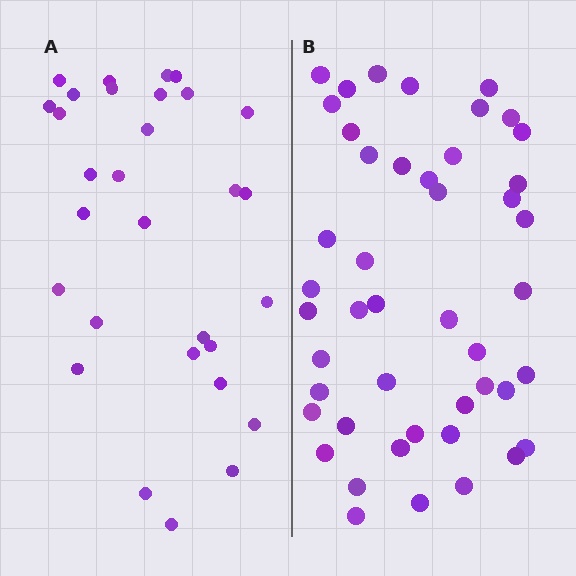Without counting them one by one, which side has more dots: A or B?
Region B (the right region) has more dots.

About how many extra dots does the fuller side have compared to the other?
Region B has approximately 15 more dots than region A.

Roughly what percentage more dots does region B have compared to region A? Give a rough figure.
About 55% more.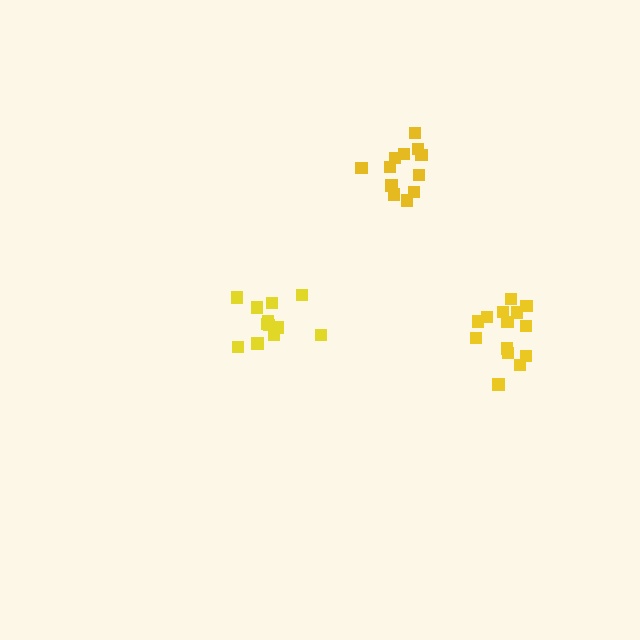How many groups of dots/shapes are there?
There are 3 groups.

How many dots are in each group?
Group 1: 12 dots, Group 2: 12 dots, Group 3: 14 dots (38 total).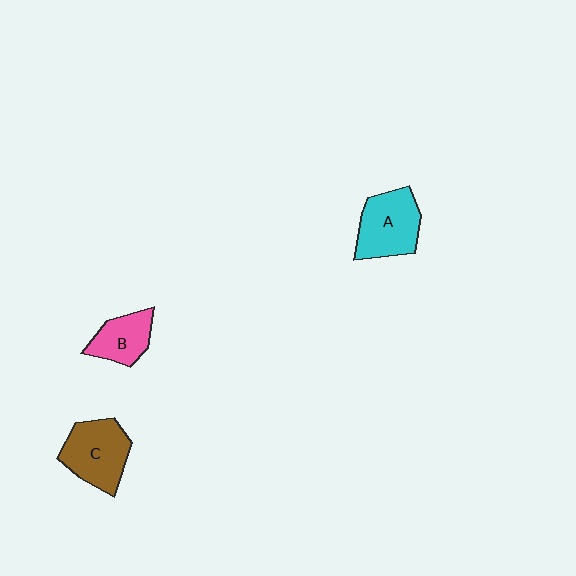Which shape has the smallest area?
Shape B (pink).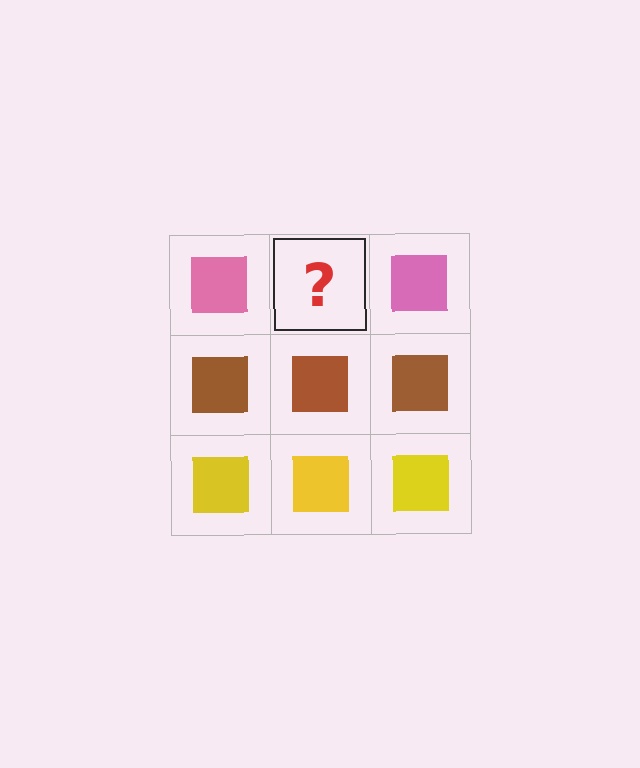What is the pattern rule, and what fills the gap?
The rule is that each row has a consistent color. The gap should be filled with a pink square.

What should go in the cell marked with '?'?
The missing cell should contain a pink square.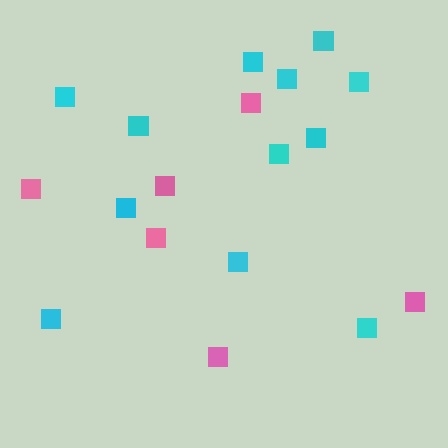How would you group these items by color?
There are 2 groups: one group of pink squares (6) and one group of cyan squares (12).